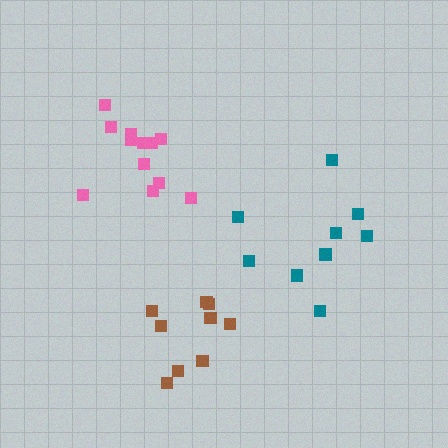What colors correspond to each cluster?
The clusters are colored: pink, teal, brown.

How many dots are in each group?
Group 1: 12 dots, Group 2: 9 dots, Group 3: 9 dots (30 total).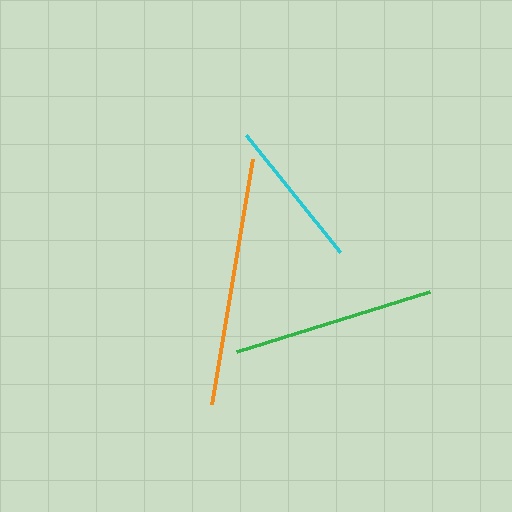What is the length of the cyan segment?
The cyan segment is approximately 150 pixels long.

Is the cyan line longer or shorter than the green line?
The green line is longer than the cyan line.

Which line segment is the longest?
The orange line is the longest at approximately 248 pixels.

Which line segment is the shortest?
The cyan line is the shortest at approximately 150 pixels.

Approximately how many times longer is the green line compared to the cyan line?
The green line is approximately 1.3 times the length of the cyan line.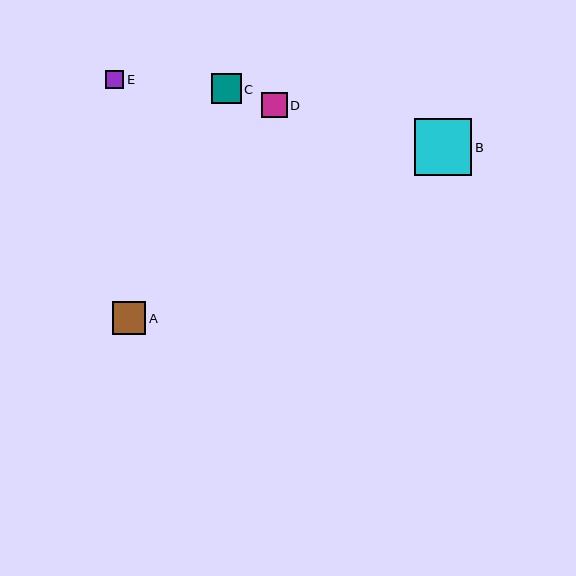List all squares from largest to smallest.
From largest to smallest: B, A, C, D, E.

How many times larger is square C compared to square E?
Square C is approximately 1.6 times the size of square E.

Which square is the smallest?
Square E is the smallest with a size of approximately 18 pixels.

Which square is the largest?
Square B is the largest with a size of approximately 57 pixels.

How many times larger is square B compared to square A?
Square B is approximately 1.7 times the size of square A.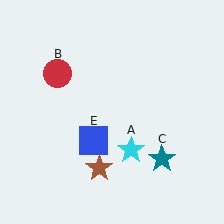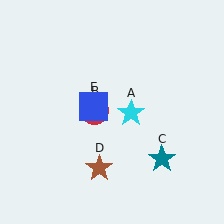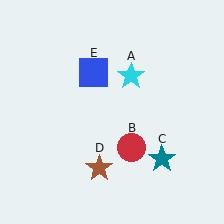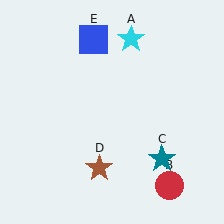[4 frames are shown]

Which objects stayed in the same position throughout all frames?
Teal star (object C) and brown star (object D) remained stationary.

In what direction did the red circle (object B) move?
The red circle (object B) moved down and to the right.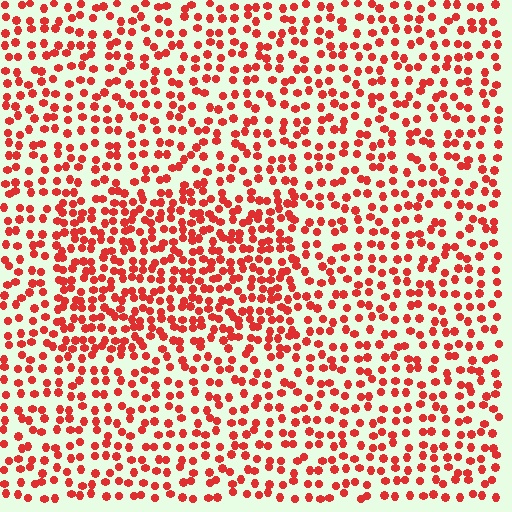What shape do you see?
I see a rectangle.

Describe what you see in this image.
The image contains small red elements arranged at two different densities. A rectangle-shaped region is visible where the elements are more densely packed than the surrounding area.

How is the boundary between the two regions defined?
The boundary is defined by a change in element density (approximately 1.6x ratio). All elements are the same color, size, and shape.